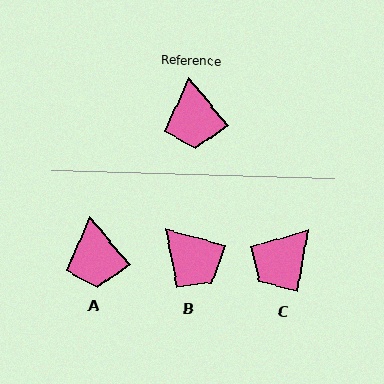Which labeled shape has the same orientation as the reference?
A.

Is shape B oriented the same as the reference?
No, it is off by about 35 degrees.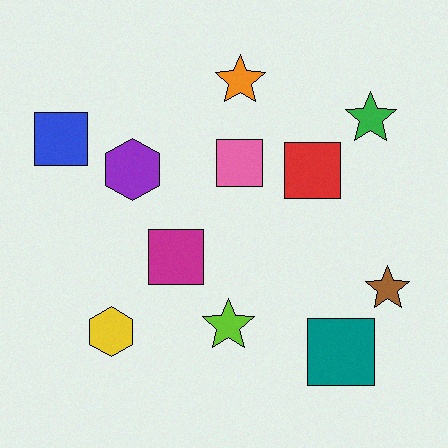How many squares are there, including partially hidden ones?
There are 5 squares.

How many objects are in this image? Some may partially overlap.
There are 11 objects.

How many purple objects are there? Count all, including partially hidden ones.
There is 1 purple object.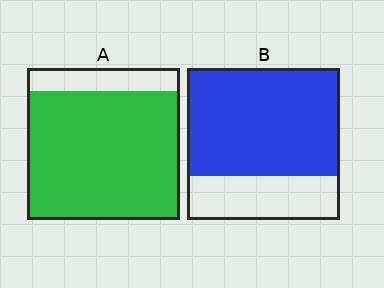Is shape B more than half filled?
Yes.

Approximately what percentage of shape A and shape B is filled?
A is approximately 85% and B is approximately 70%.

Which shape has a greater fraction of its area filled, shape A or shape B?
Shape A.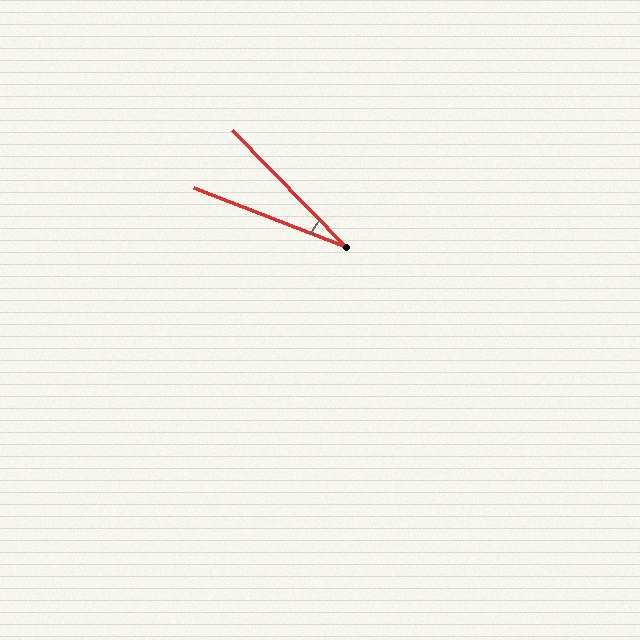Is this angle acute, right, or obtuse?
It is acute.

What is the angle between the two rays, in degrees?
Approximately 24 degrees.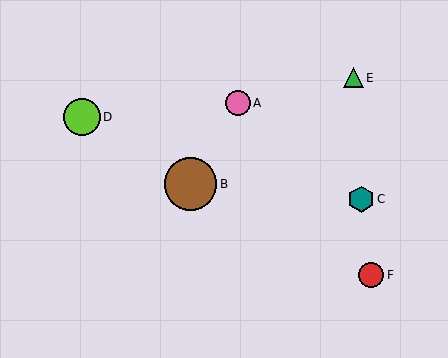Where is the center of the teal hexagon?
The center of the teal hexagon is at (361, 199).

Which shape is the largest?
The brown circle (labeled B) is the largest.